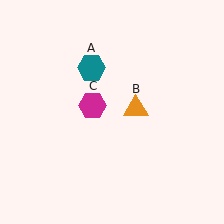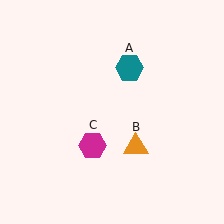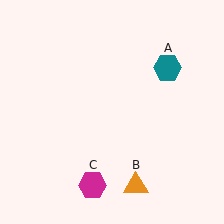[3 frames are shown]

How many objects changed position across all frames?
3 objects changed position: teal hexagon (object A), orange triangle (object B), magenta hexagon (object C).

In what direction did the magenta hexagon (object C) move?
The magenta hexagon (object C) moved down.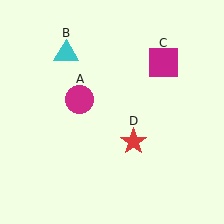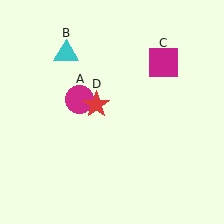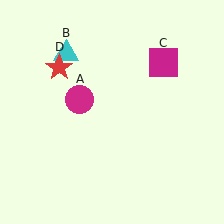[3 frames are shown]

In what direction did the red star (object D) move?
The red star (object D) moved up and to the left.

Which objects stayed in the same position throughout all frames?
Magenta circle (object A) and cyan triangle (object B) and magenta square (object C) remained stationary.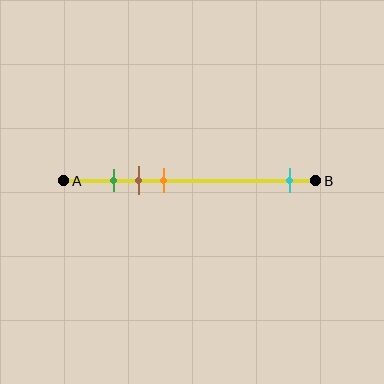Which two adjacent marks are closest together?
The green and brown marks are the closest adjacent pair.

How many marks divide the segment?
There are 4 marks dividing the segment.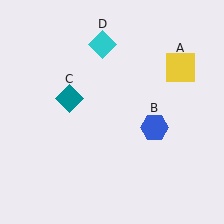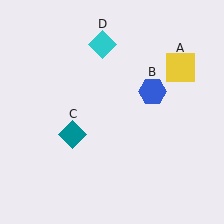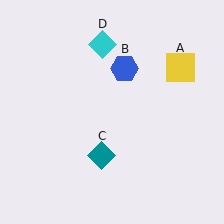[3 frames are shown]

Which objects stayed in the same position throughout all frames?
Yellow square (object A) and cyan diamond (object D) remained stationary.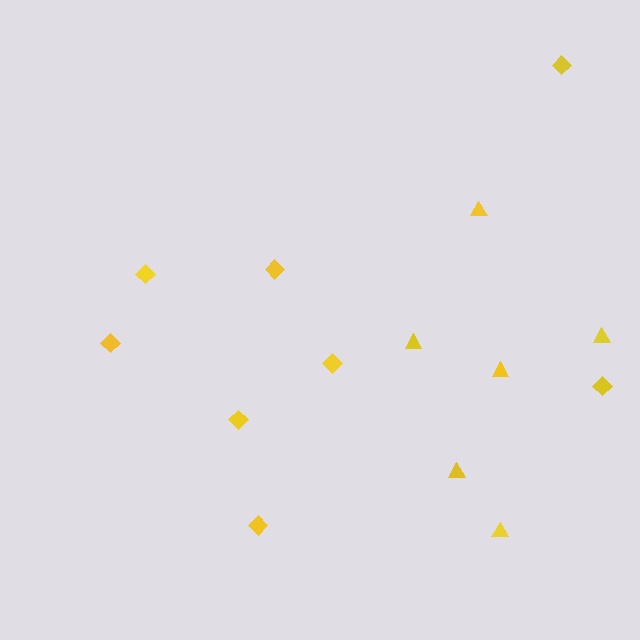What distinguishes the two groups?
There are 2 groups: one group of triangles (6) and one group of diamonds (8).